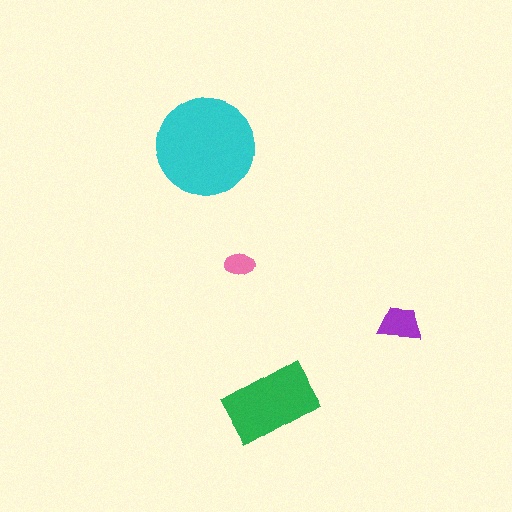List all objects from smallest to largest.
The pink ellipse, the purple trapezoid, the green rectangle, the cyan circle.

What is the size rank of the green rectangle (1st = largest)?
2nd.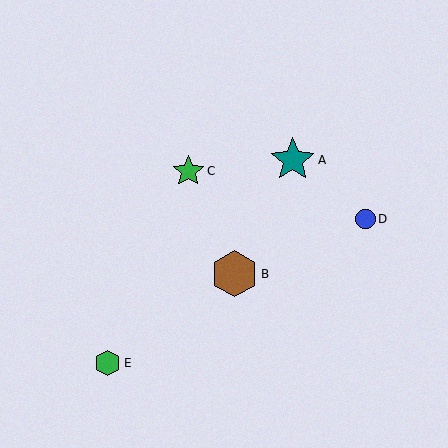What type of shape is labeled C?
Shape C is a green star.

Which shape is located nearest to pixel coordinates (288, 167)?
The teal star (labeled A) at (293, 160) is nearest to that location.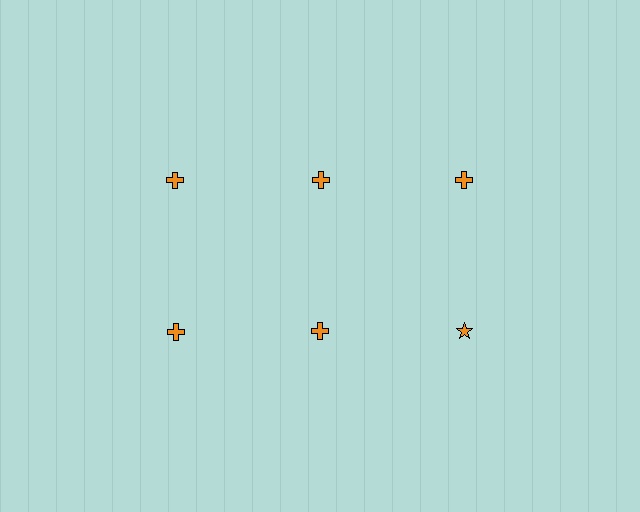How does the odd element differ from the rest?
It has a different shape: star instead of cross.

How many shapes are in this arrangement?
There are 6 shapes arranged in a grid pattern.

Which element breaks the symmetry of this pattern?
The orange star in the second row, center column breaks the symmetry. All other shapes are orange crosses.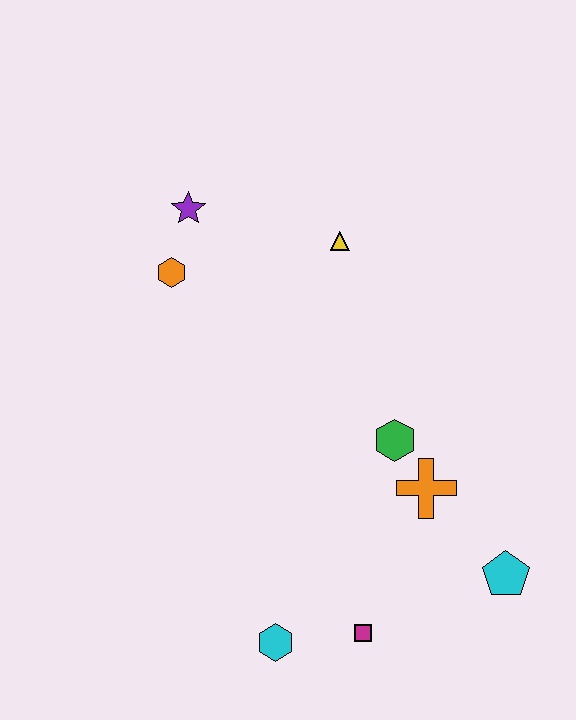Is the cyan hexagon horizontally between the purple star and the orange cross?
Yes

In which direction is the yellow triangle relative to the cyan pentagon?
The yellow triangle is above the cyan pentagon.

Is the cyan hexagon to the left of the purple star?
No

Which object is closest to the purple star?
The orange hexagon is closest to the purple star.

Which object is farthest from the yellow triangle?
The cyan hexagon is farthest from the yellow triangle.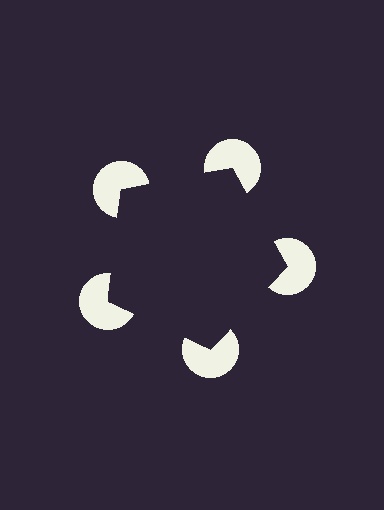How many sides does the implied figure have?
5 sides.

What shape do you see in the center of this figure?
An illusory pentagon — its edges are inferred from the aligned wedge cuts in the pac-man discs, not physically drawn.